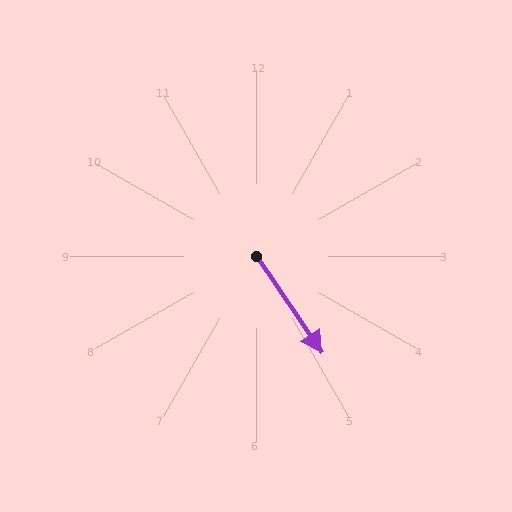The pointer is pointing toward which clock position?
Roughly 5 o'clock.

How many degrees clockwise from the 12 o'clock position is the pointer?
Approximately 146 degrees.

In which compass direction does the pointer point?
Southeast.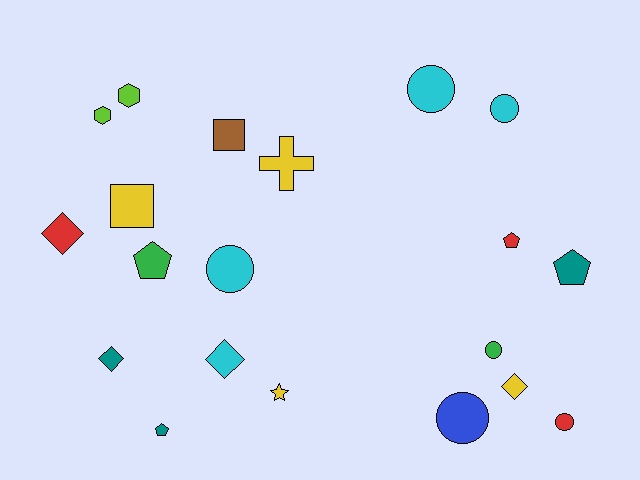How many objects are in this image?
There are 20 objects.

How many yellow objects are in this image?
There are 4 yellow objects.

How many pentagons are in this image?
There are 4 pentagons.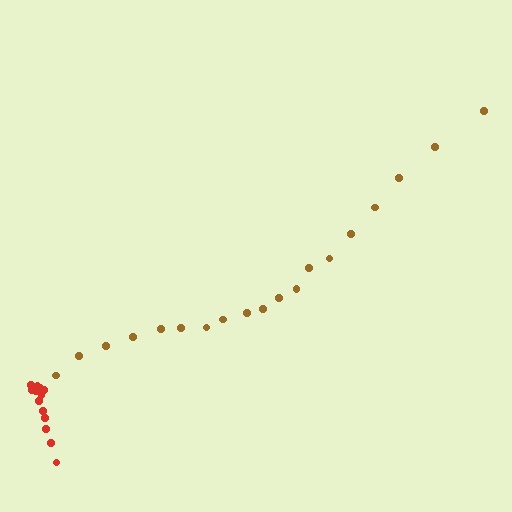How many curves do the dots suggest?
There are 2 distinct paths.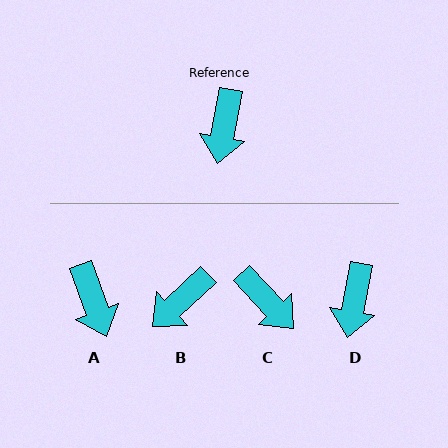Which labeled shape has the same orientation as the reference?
D.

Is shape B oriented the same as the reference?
No, it is off by about 36 degrees.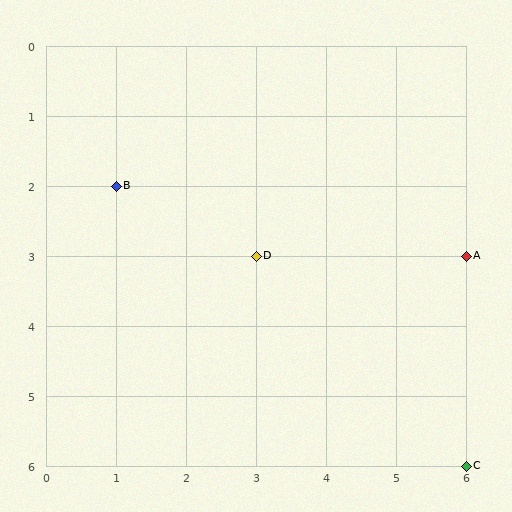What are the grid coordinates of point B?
Point B is at grid coordinates (1, 2).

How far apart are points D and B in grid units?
Points D and B are 2 columns and 1 row apart (about 2.2 grid units diagonally).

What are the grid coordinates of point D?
Point D is at grid coordinates (3, 3).